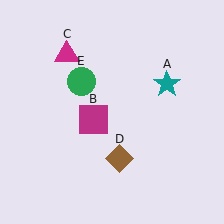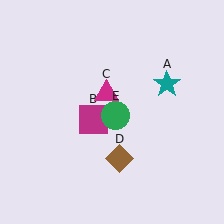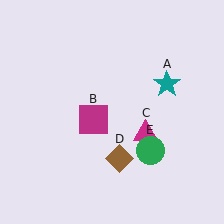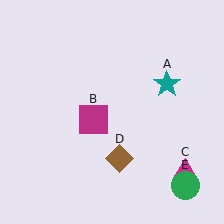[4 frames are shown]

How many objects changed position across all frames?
2 objects changed position: magenta triangle (object C), green circle (object E).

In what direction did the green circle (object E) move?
The green circle (object E) moved down and to the right.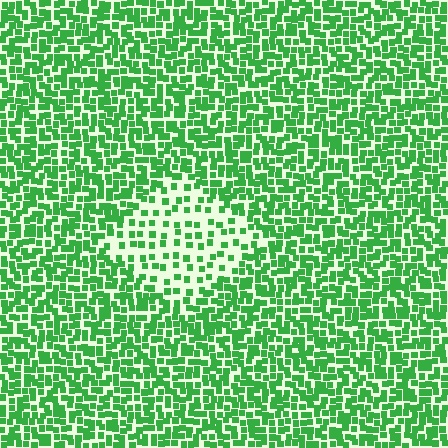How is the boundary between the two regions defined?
The boundary is defined by a change in element density (approximately 2.3x ratio). All elements are the same color, size, and shape.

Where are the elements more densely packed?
The elements are more densely packed outside the diamond boundary.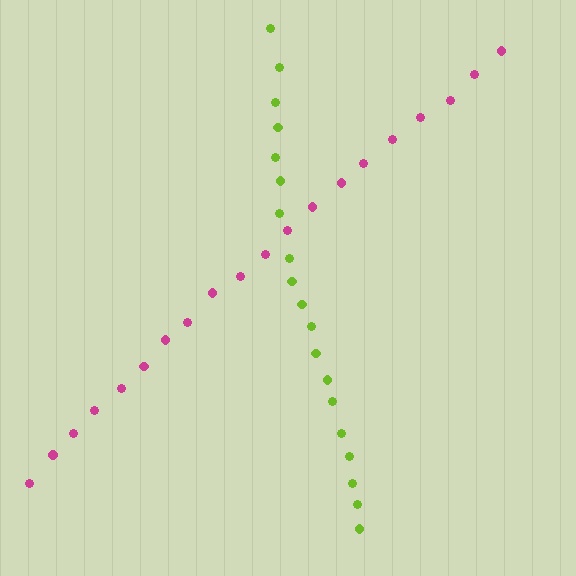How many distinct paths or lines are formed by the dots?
There are 2 distinct paths.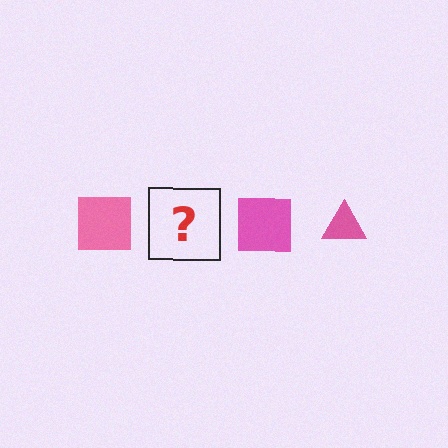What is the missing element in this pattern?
The missing element is a pink triangle.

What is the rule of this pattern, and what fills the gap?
The rule is that the pattern cycles through square, triangle shapes in pink. The gap should be filled with a pink triangle.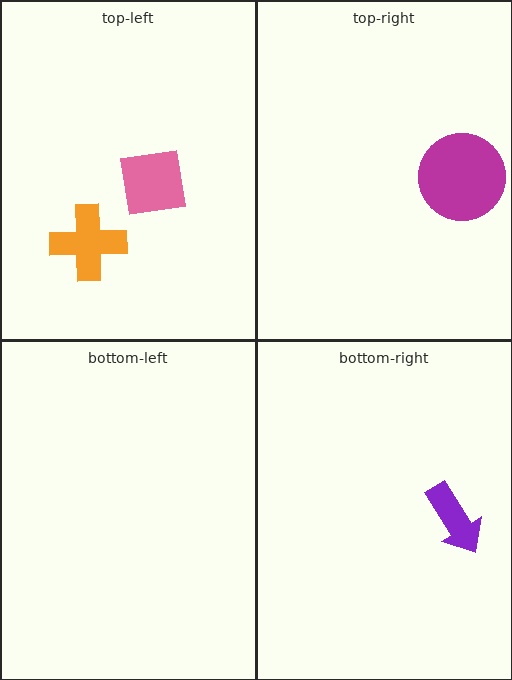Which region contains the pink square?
The top-left region.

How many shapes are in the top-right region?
1.